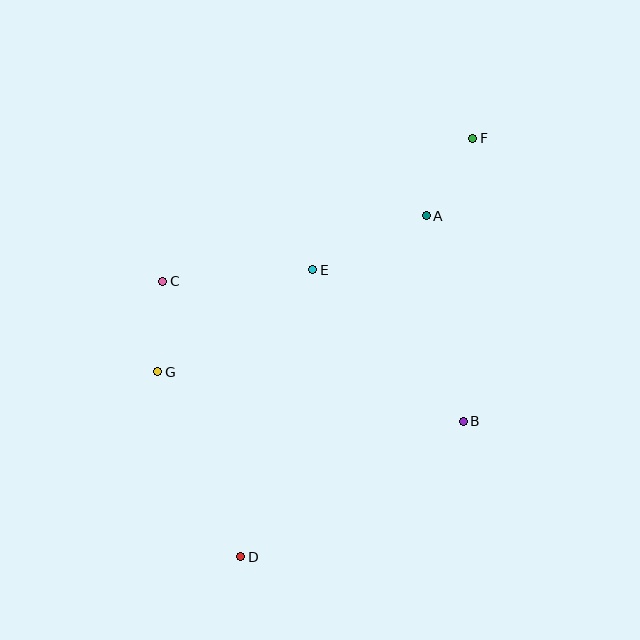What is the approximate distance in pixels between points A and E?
The distance between A and E is approximately 126 pixels.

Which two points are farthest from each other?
Points D and F are farthest from each other.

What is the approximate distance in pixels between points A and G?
The distance between A and G is approximately 311 pixels.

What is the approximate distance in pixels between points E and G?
The distance between E and G is approximately 186 pixels.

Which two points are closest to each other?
Points A and F are closest to each other.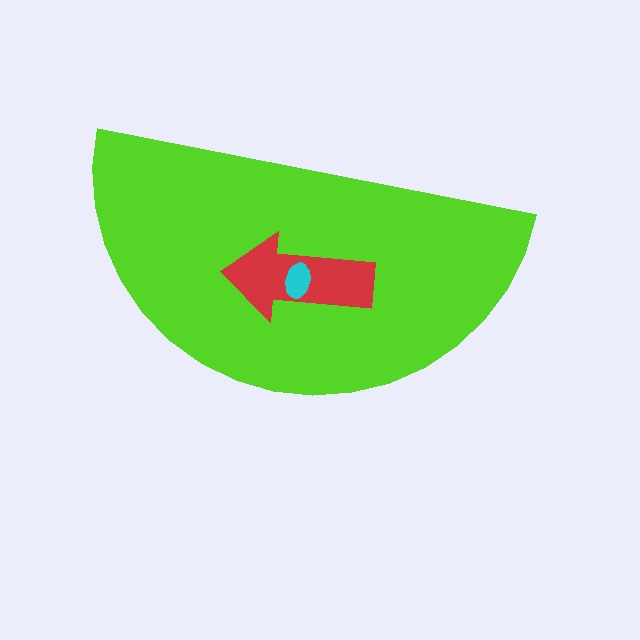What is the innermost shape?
The cyan ellipse.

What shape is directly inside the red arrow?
The cyan ellipse.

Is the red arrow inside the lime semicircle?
Yes.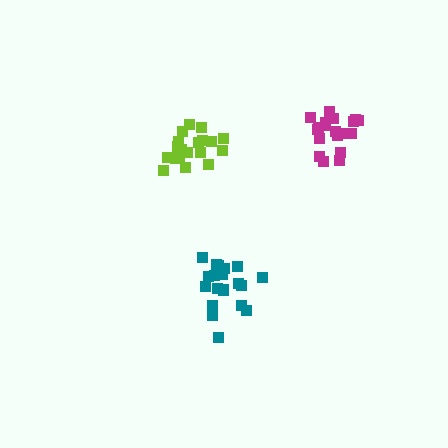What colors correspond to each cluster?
The clusters are colored: lime, magenta, teal.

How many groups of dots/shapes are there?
There are 3 groups.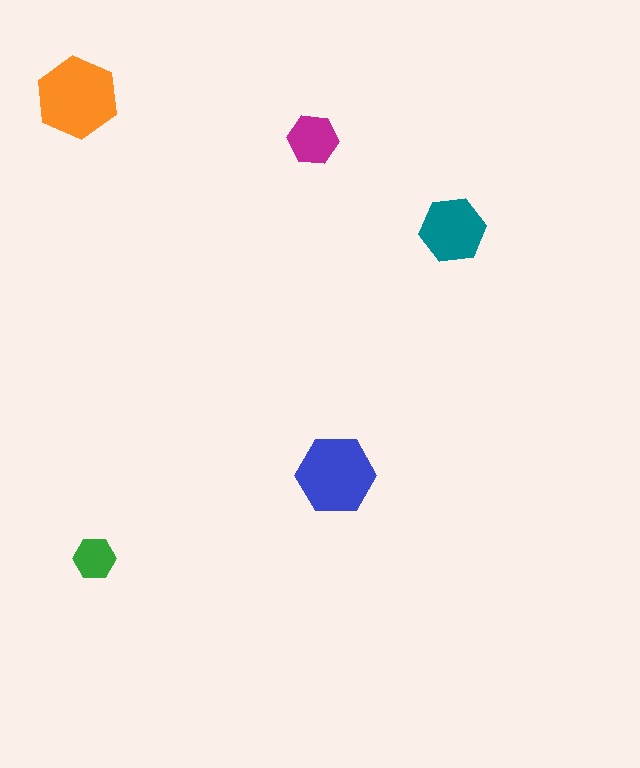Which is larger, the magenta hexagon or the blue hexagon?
The blue one.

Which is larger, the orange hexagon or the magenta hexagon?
The orange one.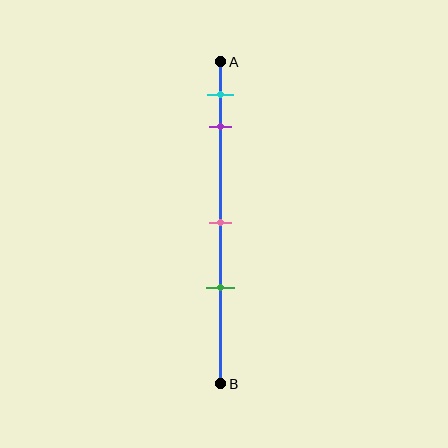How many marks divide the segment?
There are 4 marks dividing the segment.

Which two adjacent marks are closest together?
The cyan and purple marks are the closest adjacent pair.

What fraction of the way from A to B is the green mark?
The green mark is approximately 70% (0.7) of the way from A to B.